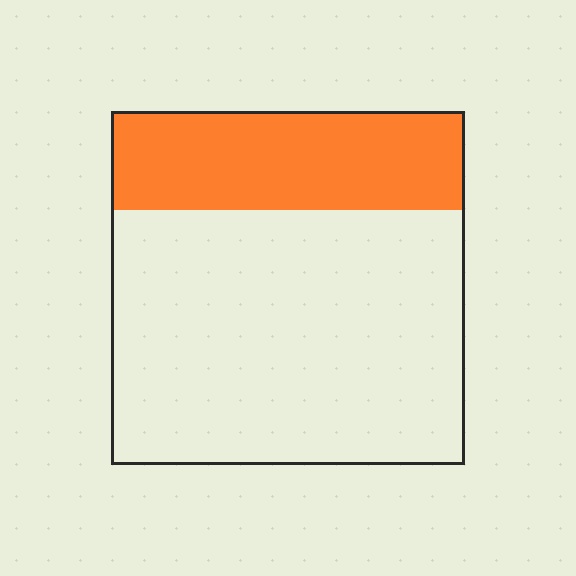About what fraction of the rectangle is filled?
About one quarter (1/4).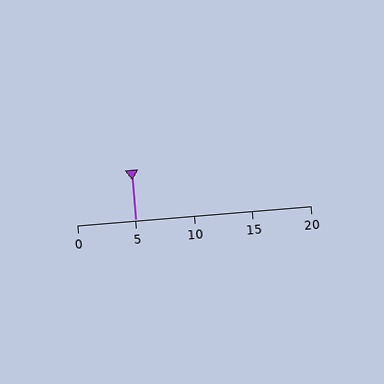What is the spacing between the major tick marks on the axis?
The major ticks are spaced 5 apart.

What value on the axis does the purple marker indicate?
The marker indicates approximately 5.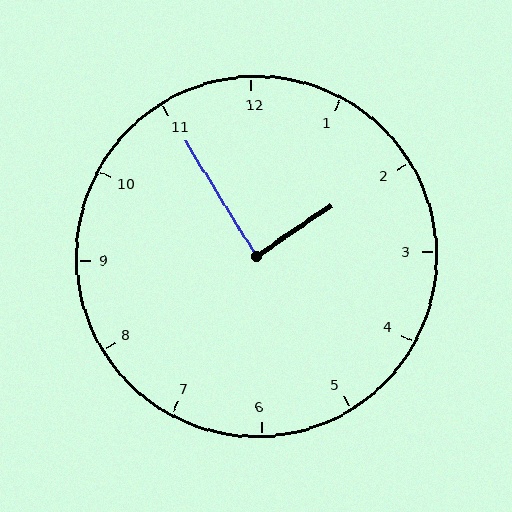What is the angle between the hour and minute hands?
Approximately 88 degrees.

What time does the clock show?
1:55.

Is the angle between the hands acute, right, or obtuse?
It is right.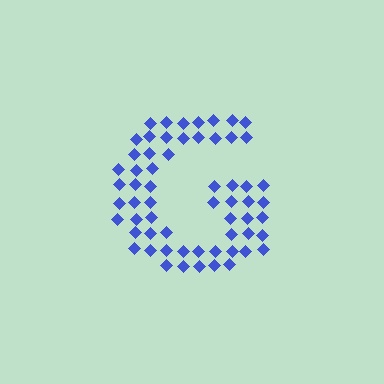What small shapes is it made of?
It is made of small diamonds.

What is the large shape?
The large shape is the letter G.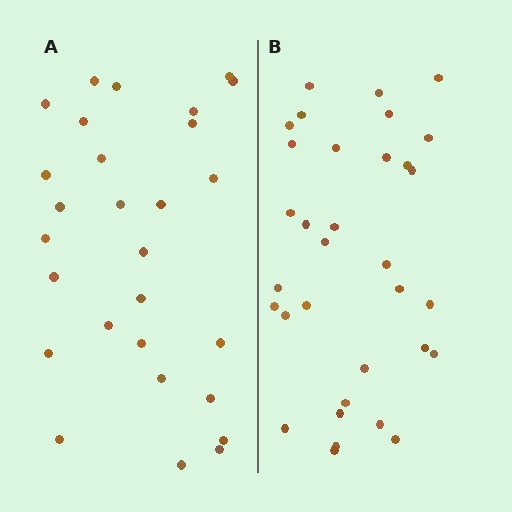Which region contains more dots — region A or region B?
Region B (the right region) has more dots.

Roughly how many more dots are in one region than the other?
Region B has about 5 more dots than region A.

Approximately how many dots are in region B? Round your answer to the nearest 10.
About 30 dots. (The exact count is 33, which rounds to 30.)